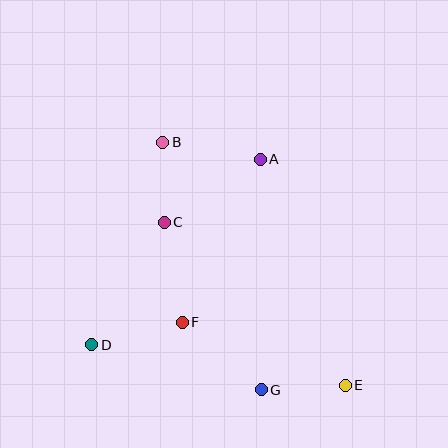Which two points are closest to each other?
Points B and C are closest to each other.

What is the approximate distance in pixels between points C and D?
The distance between C and D is approximately 142 pixels.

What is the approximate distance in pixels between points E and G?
The distance between E and G is approximately 84 pixels.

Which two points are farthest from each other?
Points B and E are farthest from each other.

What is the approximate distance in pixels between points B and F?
The distance between B and F is approximately 181 pixels.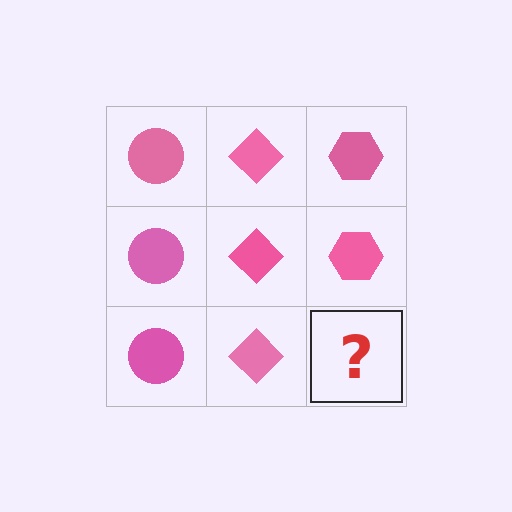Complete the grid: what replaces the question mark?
The question mark should be replaced with a pink hexagon.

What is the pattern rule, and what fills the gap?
The rule is that each column has a consistent shape. The gap should be filled with a pink hexagon.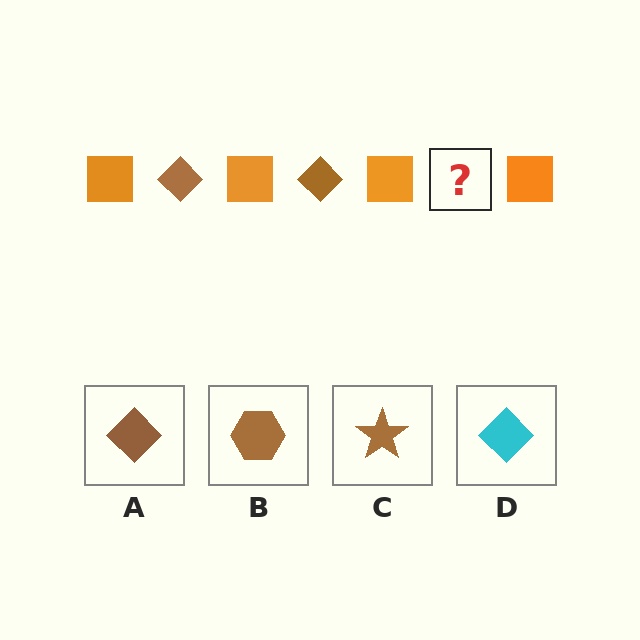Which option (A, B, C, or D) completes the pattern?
A.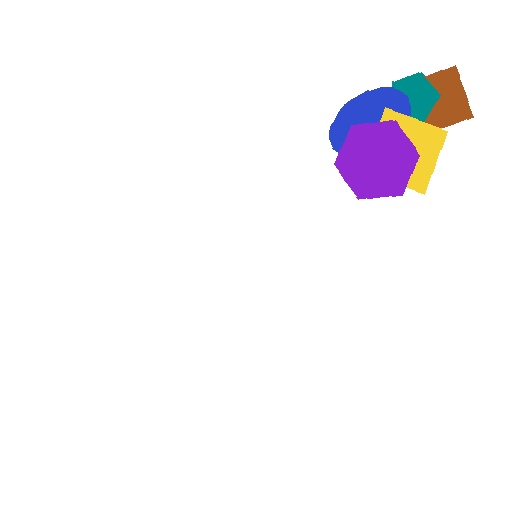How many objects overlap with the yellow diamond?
4 objects overlap with the yellow diamond.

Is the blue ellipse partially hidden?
Yes, it is partially covered by another shape.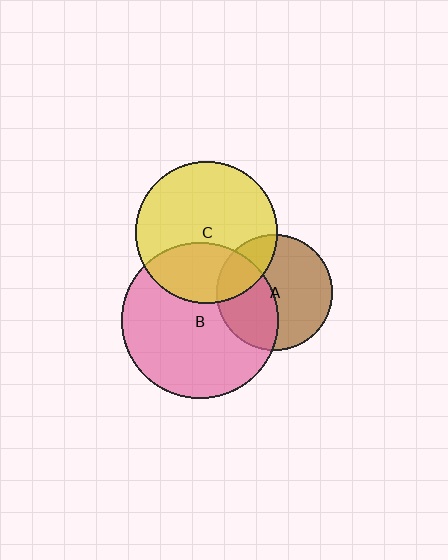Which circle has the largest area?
Circle B (pink).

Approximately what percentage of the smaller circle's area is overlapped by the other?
Approximately 40%.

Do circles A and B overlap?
Yes.